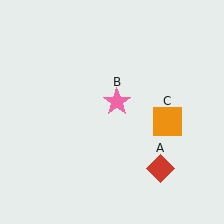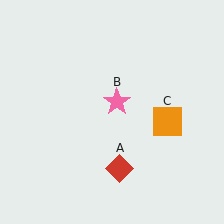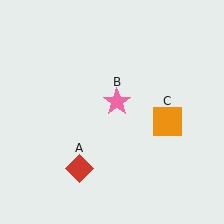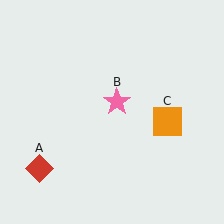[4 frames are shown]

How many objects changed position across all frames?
1 object changed position: red diamond (object A).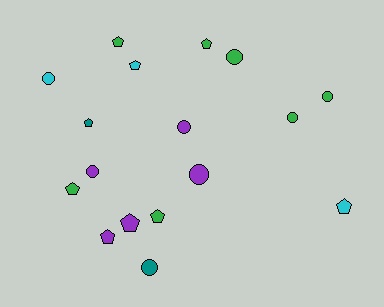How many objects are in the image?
There are 17 objects.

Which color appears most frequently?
Green, with 7 objects.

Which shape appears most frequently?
Pentagon, with 9 objects.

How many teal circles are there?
There is 1 teal circle.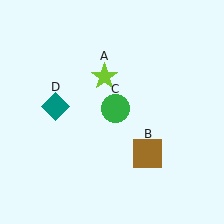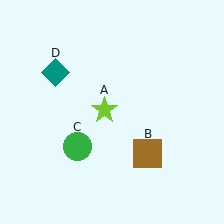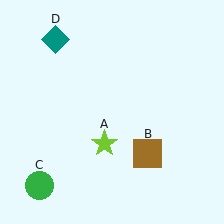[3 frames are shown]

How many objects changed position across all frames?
3 objects changed position: lime star (object A), green circle (object C), teal diamond (object D).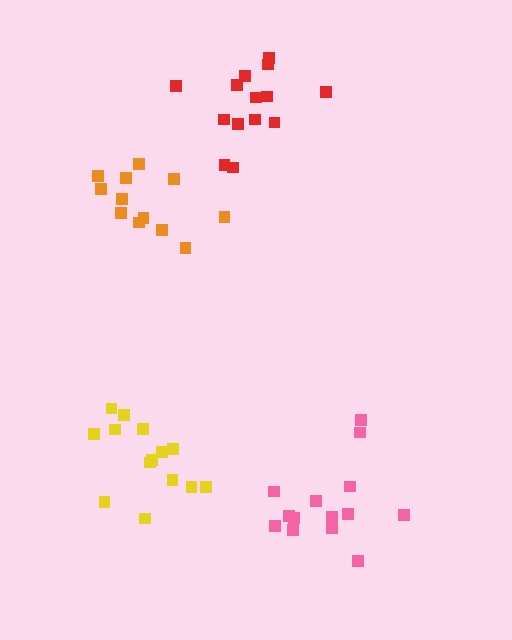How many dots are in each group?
Group 1: 12 dots, Group 2: 14 dots, Group 3: 14 dots, Group 4: 14 dots (54 total).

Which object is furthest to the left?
The yellow cluster is leftmost.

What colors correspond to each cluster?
The clusters are colored: orange, red, pink, yellow.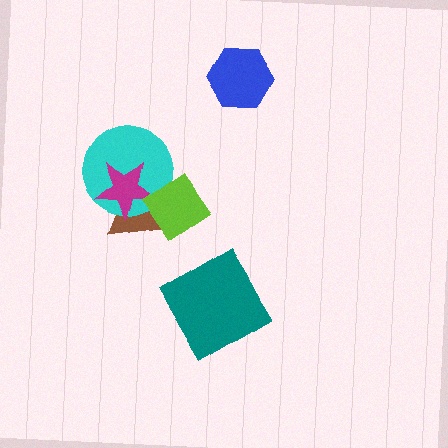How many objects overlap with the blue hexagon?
0 objects overlap with the blue hexagon.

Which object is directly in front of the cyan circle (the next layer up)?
The magenta star is directly in front of the cyan circle.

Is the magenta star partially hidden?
Yes, it is partially covered by another shape.